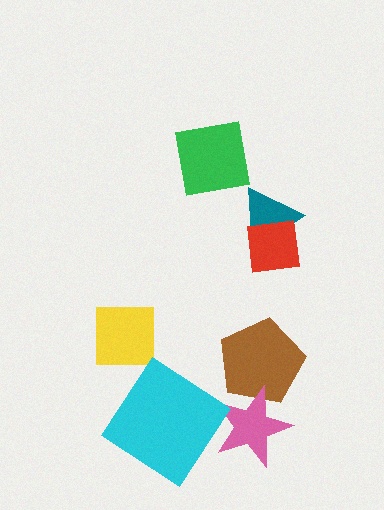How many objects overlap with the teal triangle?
1 object overlaps with the teal triangle.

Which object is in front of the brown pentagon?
The pink star is in front of the brown pentagon.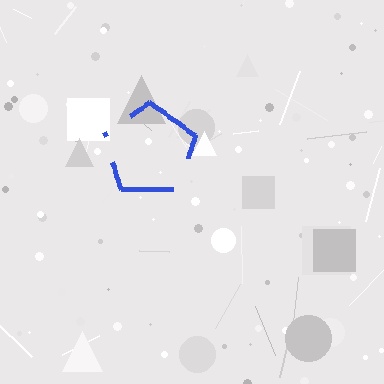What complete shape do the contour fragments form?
The contour fragments form a pentagon.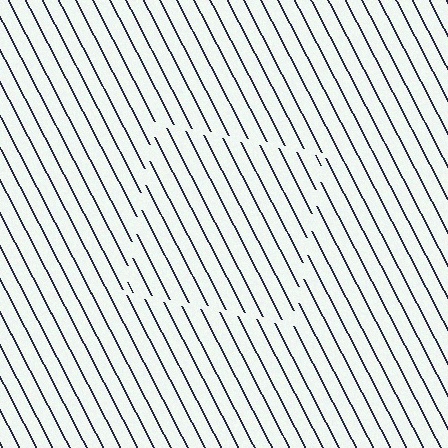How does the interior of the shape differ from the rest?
The interior of the shape contains the same grating, shifted by half a period — the contour is defined by the phase discontinuity where line-ends from the inner and outer gratings abut.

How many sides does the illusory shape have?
4 sides — the line-ends trace a square.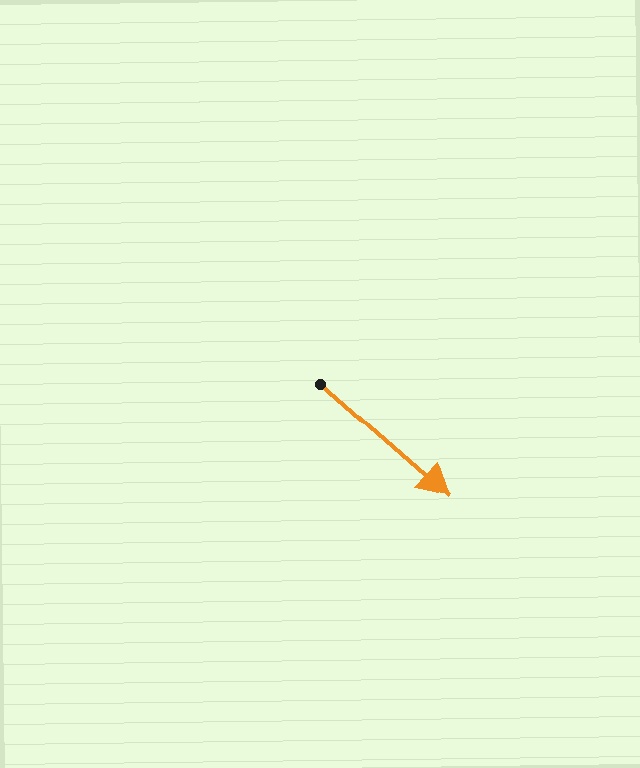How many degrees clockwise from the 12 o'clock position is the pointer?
Approximately 131 degrees.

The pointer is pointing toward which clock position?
Roughly 4 o'clock.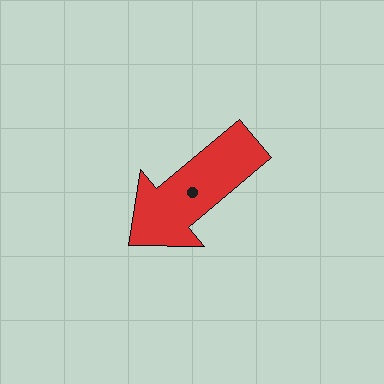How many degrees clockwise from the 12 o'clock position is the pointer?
Approximately 230 degrees.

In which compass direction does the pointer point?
Southwest.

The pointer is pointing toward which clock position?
Roughly 8 o'clock.